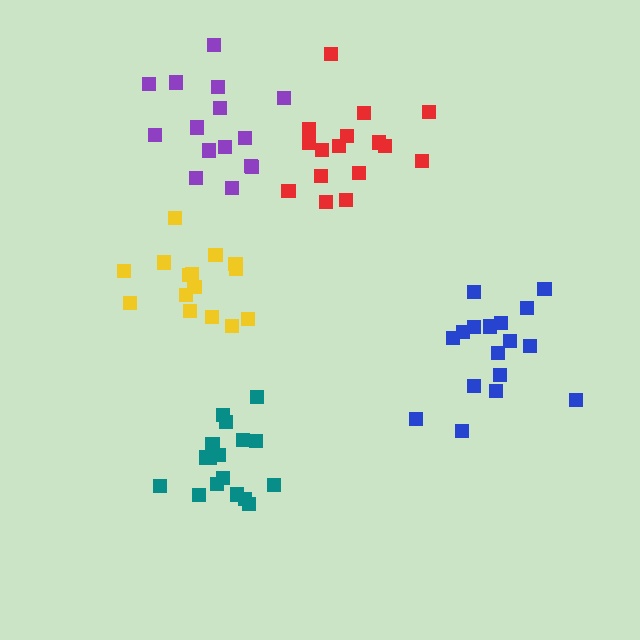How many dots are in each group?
Group 1: 15 dots, Group 2: 16 dots, Group 3: 15 dots, Group 4: 17 dots, Group 5: 17 dots (80 total).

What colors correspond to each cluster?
The clusters are colored: purple, red, yellow, blue, teal.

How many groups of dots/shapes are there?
There are 5 groups.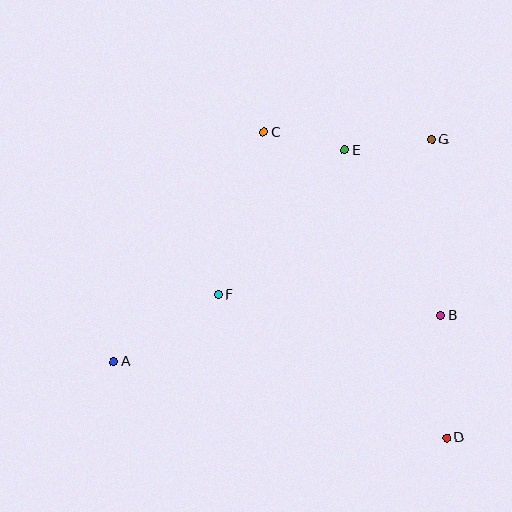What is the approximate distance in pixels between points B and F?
The distance between B and F is approximately 224 pixels.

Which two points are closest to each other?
Points C and E are closest to each other.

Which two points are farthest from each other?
Points A and G are farthest from each other.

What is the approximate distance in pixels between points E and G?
The distance between E and G is approximately 88 pixels.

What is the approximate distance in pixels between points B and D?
The distance between B and D is approximately 122 pixels.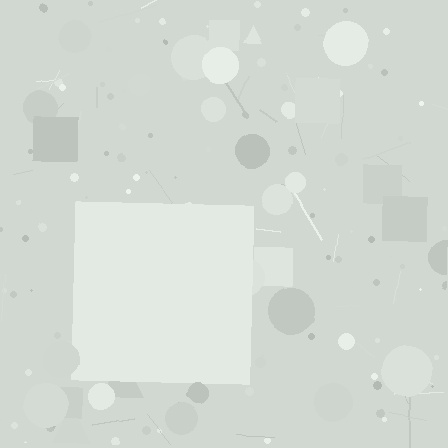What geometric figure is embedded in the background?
A square is embedded in the background.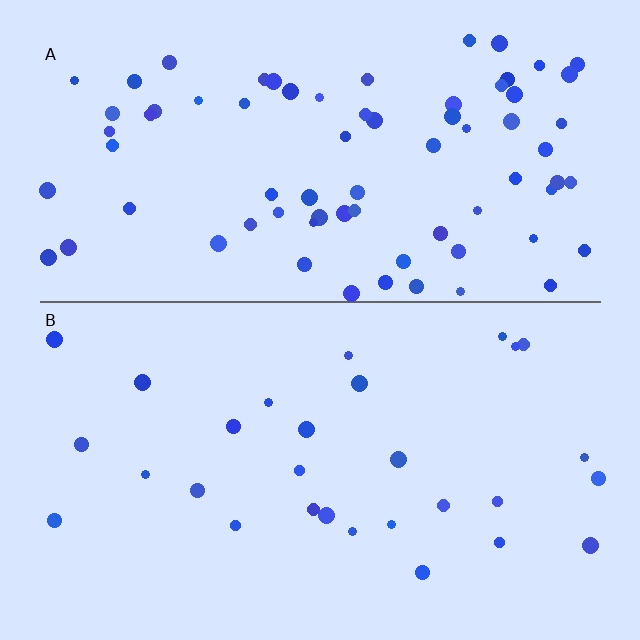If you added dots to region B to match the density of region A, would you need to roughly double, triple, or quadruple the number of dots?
Approximately triple.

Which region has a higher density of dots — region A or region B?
A (the top).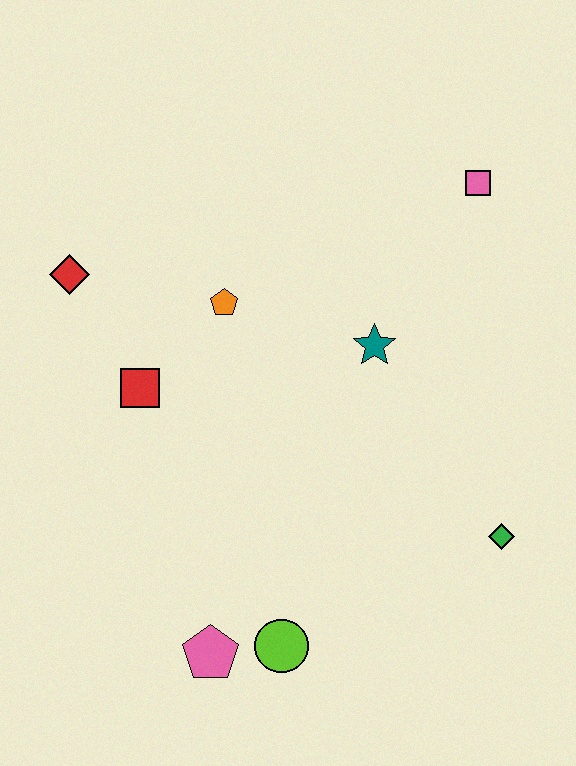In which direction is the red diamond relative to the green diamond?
The red diamond is to the left of the green diamond.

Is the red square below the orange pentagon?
Yes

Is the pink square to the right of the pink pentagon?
Yes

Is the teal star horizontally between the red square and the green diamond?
Yes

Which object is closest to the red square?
The orange pentagon is closest to the red square.